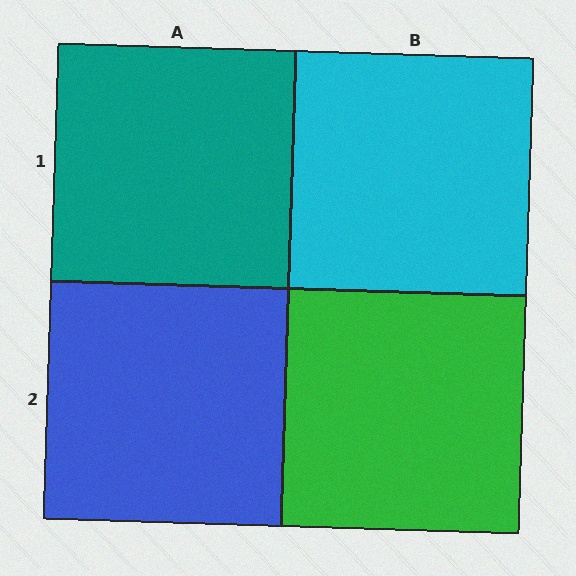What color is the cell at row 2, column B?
Green.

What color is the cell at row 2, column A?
Blue.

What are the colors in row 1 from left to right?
Teal, cyan.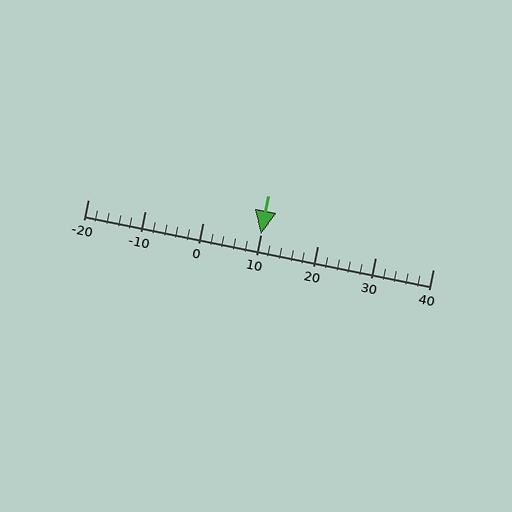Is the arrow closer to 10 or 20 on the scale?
The arrow is closer to 10.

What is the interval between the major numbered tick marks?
The major tick marks are spaced 10 units apart.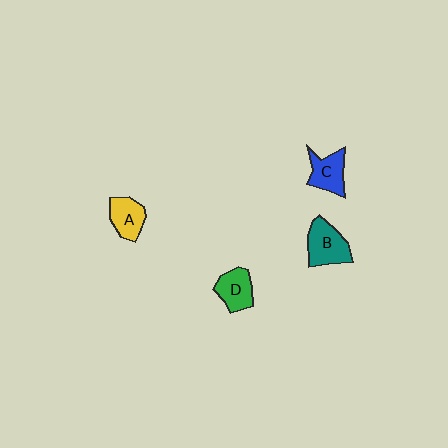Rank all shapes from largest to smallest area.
From largest to smallest: B (teal), C (blue), D (green), A (yellow).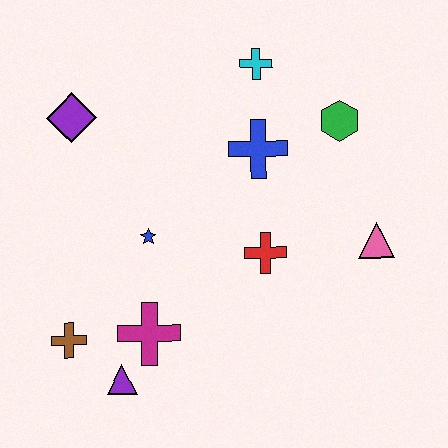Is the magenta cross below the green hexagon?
Yes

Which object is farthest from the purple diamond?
The pink triangle is farthest from the purple diamond.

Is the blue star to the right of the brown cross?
Yes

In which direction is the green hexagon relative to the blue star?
The green hexagon is to the right of the blue star.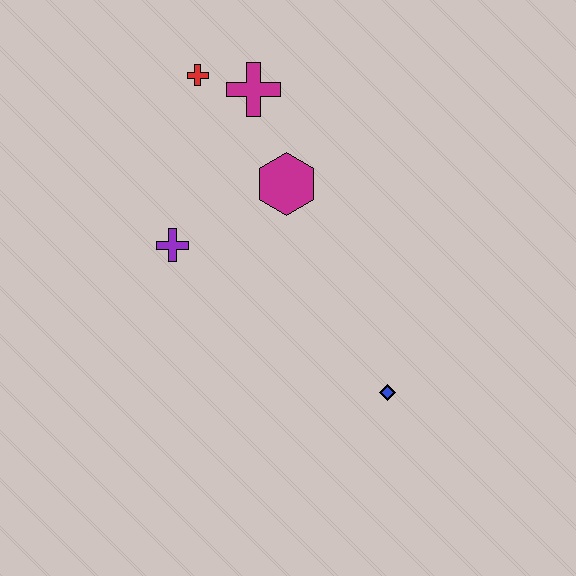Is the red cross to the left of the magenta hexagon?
Yes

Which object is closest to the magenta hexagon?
The magenta cross is closest to the magenta hexagon.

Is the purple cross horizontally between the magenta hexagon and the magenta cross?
No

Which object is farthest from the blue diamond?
The red cross is farthest from the blue diamond.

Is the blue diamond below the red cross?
Yes